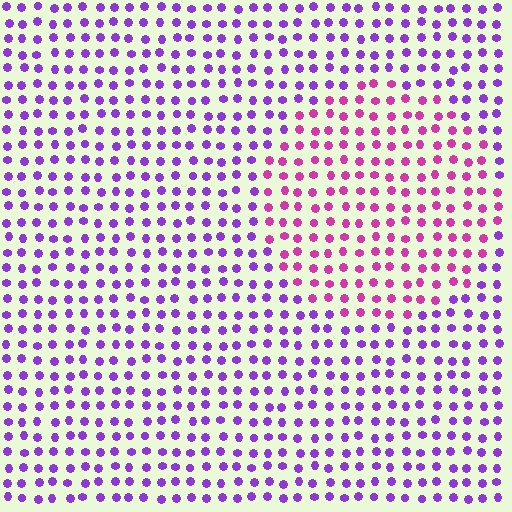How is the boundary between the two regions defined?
The boundary is defined purely by a slight shift in hue (about 42 degrees). Spacing, size, and orientation are identical on both sides.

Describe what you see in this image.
The image is filled with small purple elements in a uniform arrangement. A circle-shaped region is visible where the elements are tinted to a slightly different hue, forming a subtle color boundary.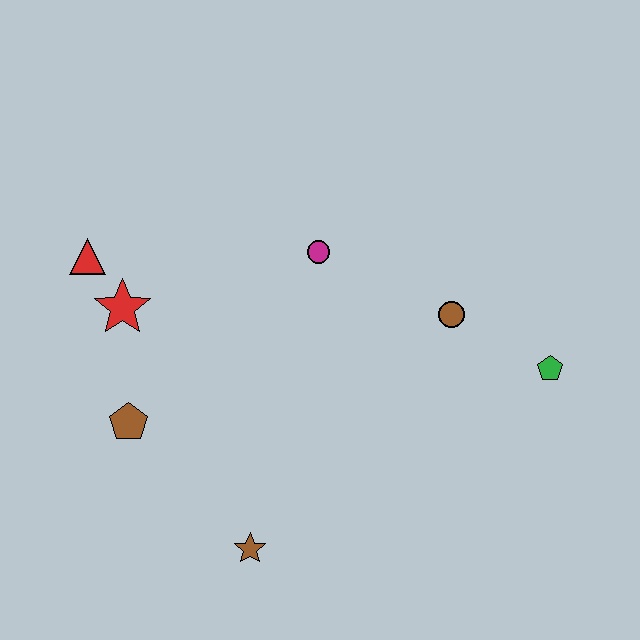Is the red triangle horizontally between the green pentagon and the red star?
No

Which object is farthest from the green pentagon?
The red triangle is farthest from the green pentagon.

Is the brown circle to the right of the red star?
Yes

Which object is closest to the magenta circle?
The brown circle is closest to the magenta circle.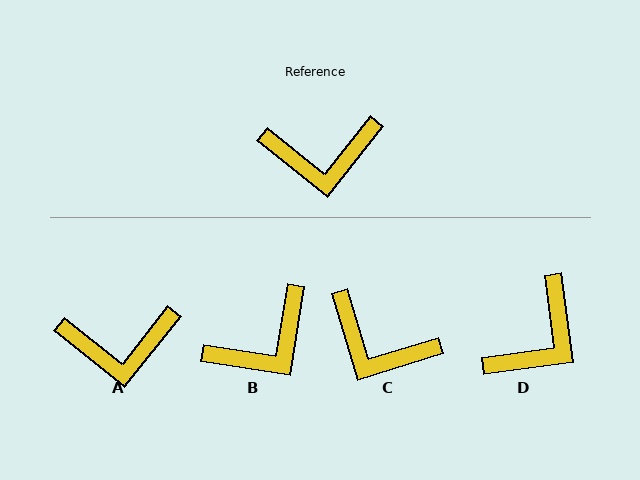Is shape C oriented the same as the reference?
No, it is off by about 35 degrees.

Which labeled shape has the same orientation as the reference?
A.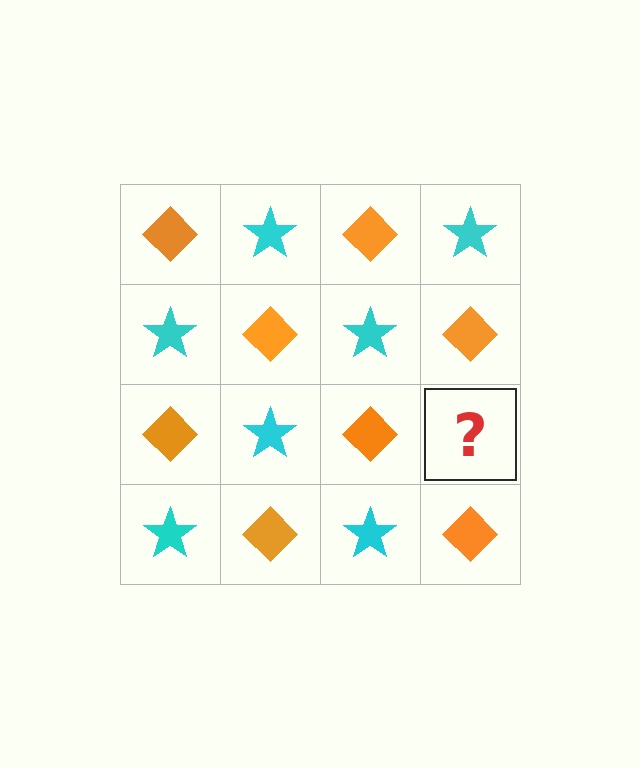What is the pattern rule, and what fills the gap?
The rule is that it alternates orange diamond and cyan star in a checkerboard pattern. The gap should be filled with a cyan star.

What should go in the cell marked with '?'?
The missing cell should contain a cyan star.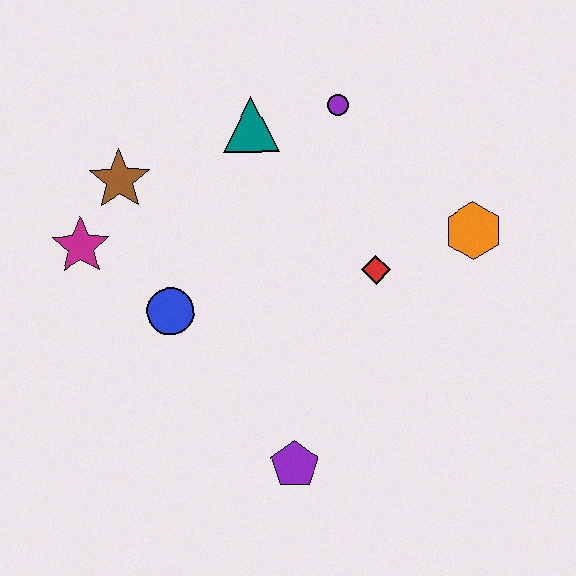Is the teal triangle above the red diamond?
Yes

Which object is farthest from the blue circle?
The orange hexagon is farthest from the blue circle.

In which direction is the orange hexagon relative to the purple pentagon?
The orange hexagon is above the purple pentagon.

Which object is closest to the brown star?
The magenta star is closest to the brown star.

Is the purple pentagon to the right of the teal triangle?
Yes